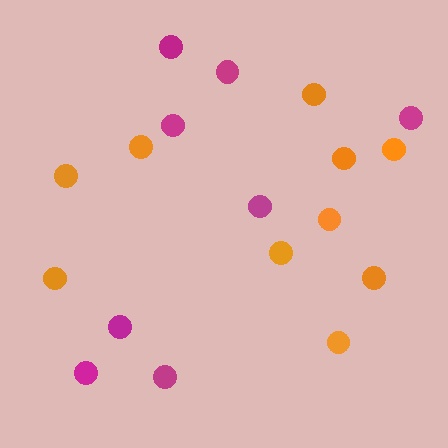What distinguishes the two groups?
There are 2 groups: one group of orange circles (10) and one group of magenta circles (8).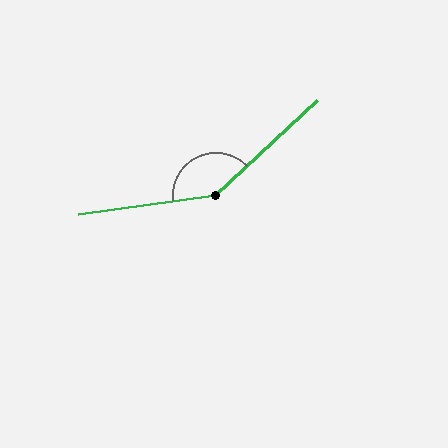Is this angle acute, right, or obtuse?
It is obtuse.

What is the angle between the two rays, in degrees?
Approximately 145 degrees.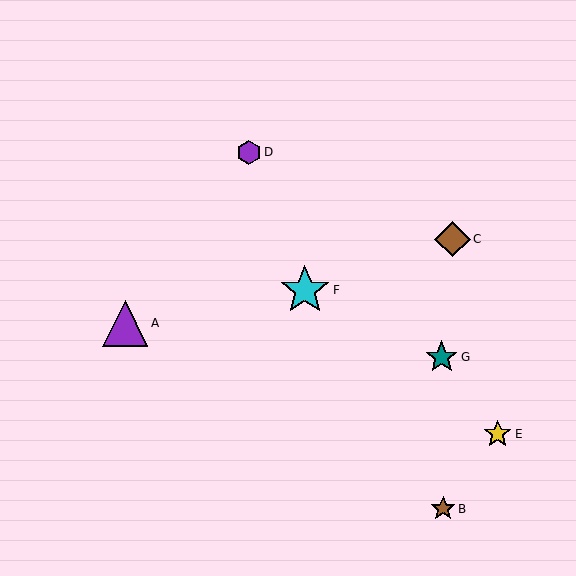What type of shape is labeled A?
Shape A is a purple triangle.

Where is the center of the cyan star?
The center of the cyan star is at (305, 290).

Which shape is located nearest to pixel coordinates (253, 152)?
The purple hexagon (labeled D) at (249, 152) is nearest to that location.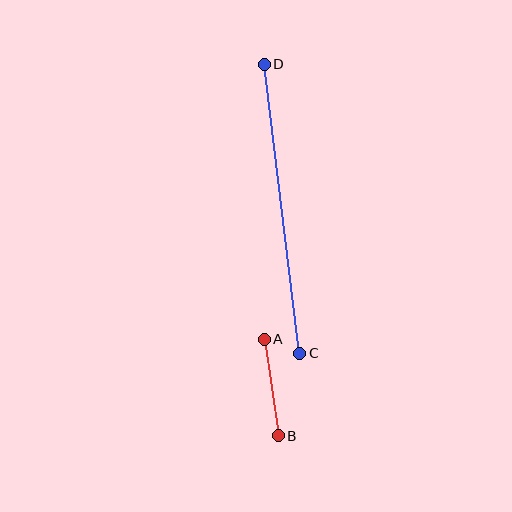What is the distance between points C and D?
The distance is approximately 291 pixels.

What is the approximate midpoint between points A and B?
The midpoint is at approximately (271, 387) pixels.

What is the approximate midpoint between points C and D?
The midpoint is at approximately (282, 209) pixels.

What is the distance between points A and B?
The distance is approximately 98 pixels.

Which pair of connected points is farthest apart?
Points C and D are farthest apart.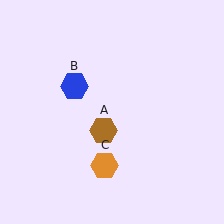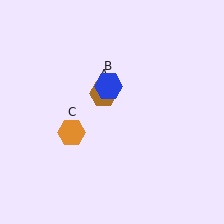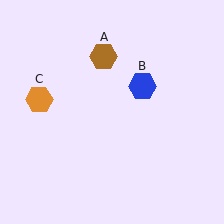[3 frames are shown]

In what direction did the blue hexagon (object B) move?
The blue hexagon (object B) moved right.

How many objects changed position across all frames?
3 objects changed position: brown hexagon (object A), blue hexagon (object B), orange hexagon (object C).